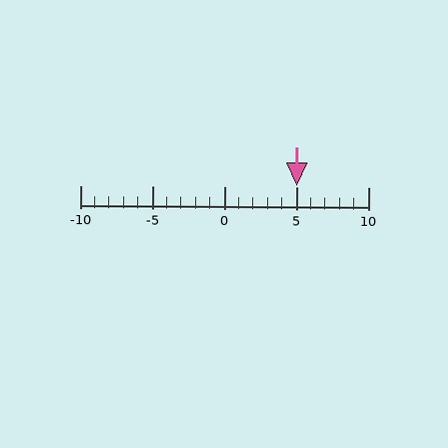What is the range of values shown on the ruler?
The ruler shows values from -10 to 10.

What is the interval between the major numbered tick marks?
The major tick marks are spaced 5 units apart.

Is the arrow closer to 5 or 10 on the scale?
The arrow is closer to 5.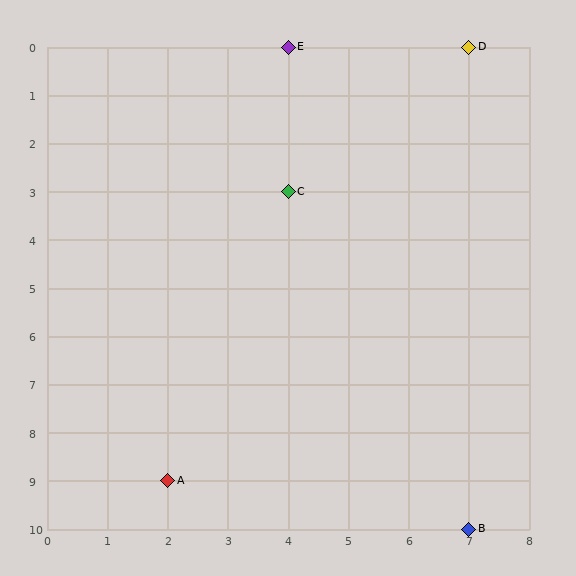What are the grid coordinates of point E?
Point E is at grid coordinates (4, 0).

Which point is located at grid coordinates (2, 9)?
Point A is at (2, 9).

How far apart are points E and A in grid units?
Points E and A are 2 columns and 9 rows apart (about 9.2 grid units diagonally).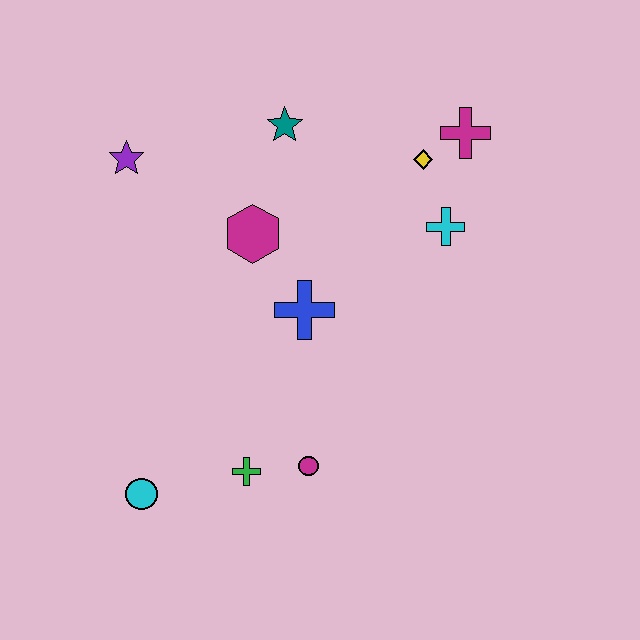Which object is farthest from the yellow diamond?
The cyan circle is farthest from the yellow diamond.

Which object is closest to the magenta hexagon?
The blue cross is closest to the magenta hexagon.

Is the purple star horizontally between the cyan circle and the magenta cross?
No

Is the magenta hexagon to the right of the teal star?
No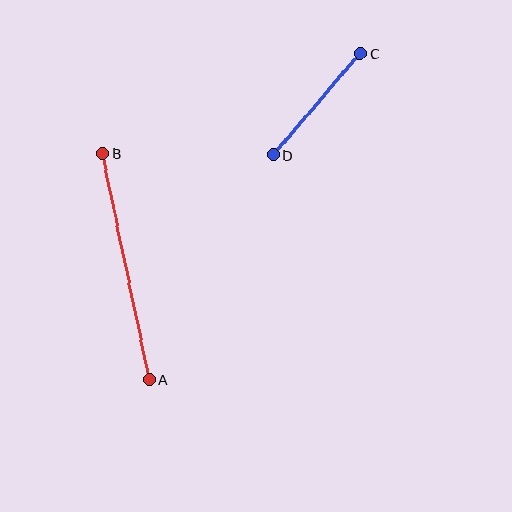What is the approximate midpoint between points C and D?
The midpoint is at approximately (317, 104) pixels.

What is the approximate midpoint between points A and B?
The midpoint is at approximately (126, 267) pixels.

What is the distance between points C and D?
The distance is approximately 134 pixels.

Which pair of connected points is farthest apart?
Points A and B are farthest apart.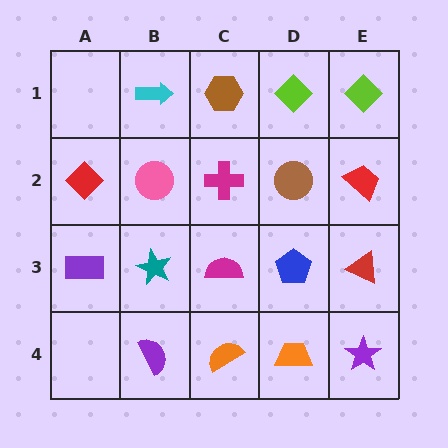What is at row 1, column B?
A cyan arrow.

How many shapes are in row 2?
5 shapes.